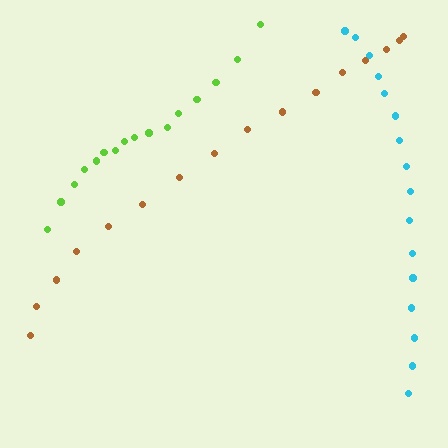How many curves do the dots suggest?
There are 3 distinct paths.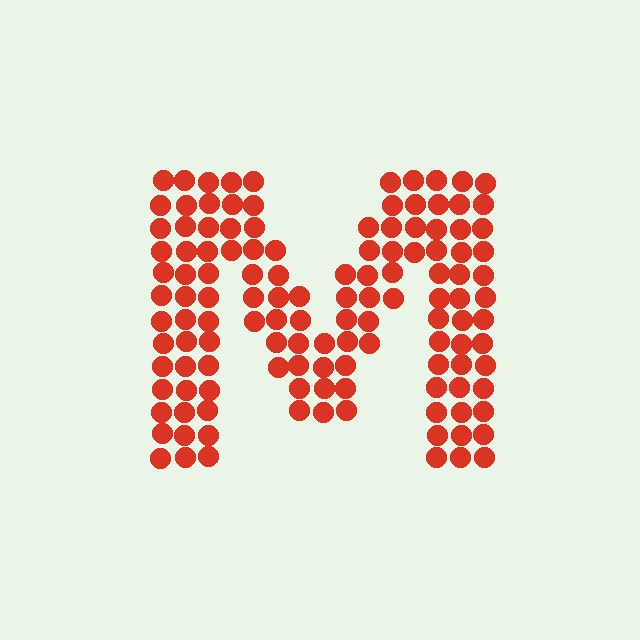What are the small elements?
The small elements are circles.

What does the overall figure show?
The overall figure shows the letter M.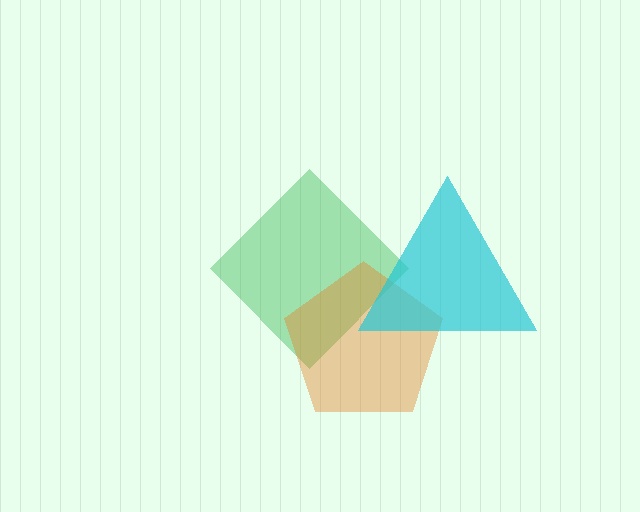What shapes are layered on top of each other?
The layered shapes are: a green diamond, an orange pentagon, a cyan triangle.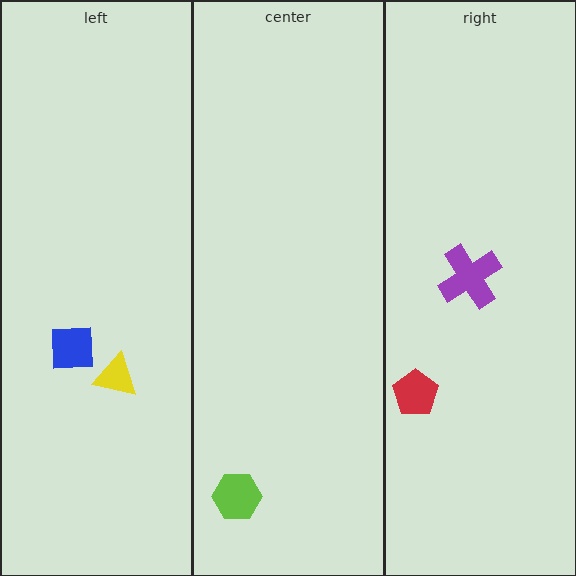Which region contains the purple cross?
The right region.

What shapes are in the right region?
The red pentagon, the purple cross.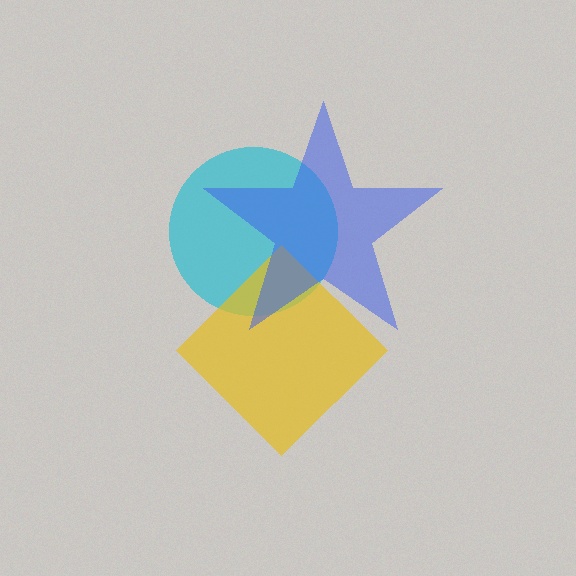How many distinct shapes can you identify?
There are 3 distinct shapes: a cyan circle, a yellow diamond, a blue star.